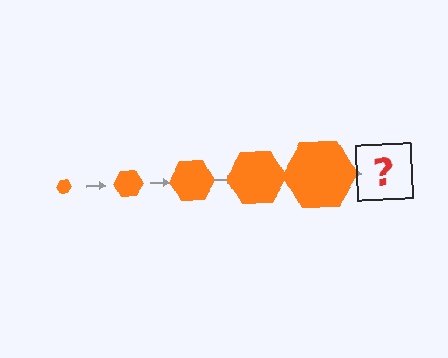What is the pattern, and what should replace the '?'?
The pattern is that the hexagon gets progressively larger each step. The '?' should be an orange hexagon, larger than the previous one.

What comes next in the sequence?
The next element should be an orange hexagon, larger than the previous one.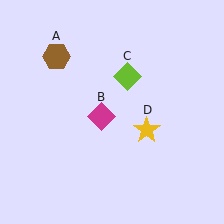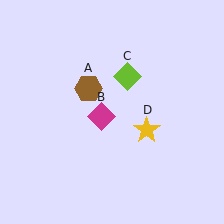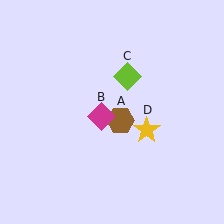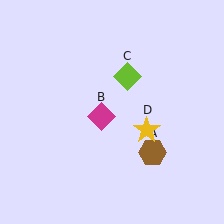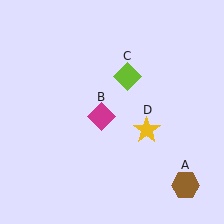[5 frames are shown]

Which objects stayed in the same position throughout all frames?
Magenta diamond (object B) and lime diamond (object C) and yellow star (object D) remained stationary.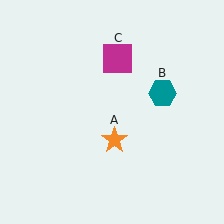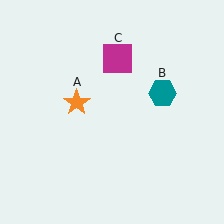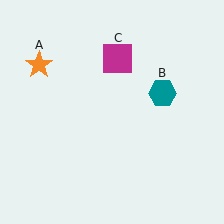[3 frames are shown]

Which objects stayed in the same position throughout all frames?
Teal hexagon (object B) and magenta square (object C) remained stationary.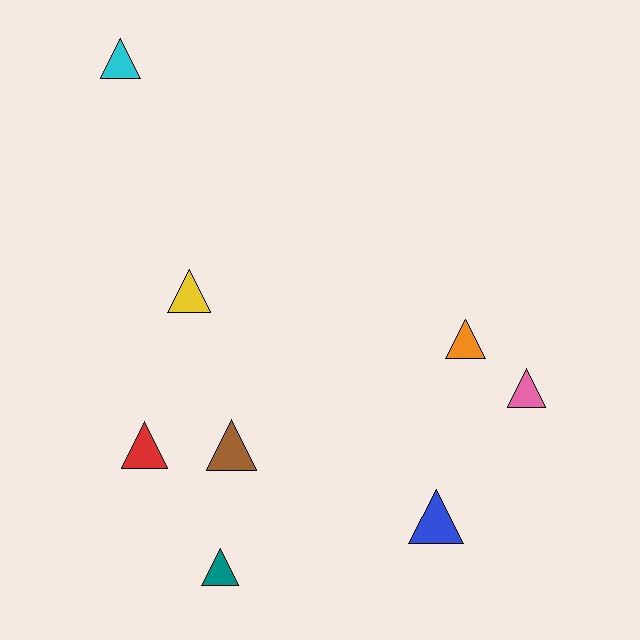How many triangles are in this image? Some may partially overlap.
There are 8 triangles.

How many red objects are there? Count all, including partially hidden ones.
There is 1 red object.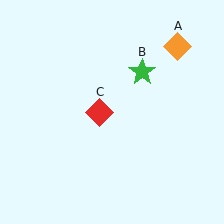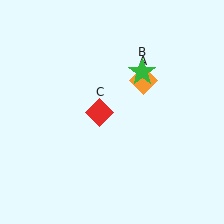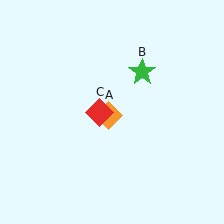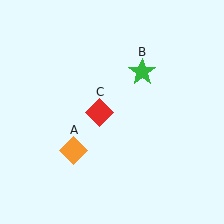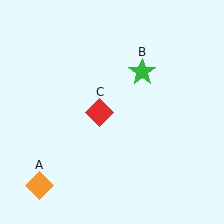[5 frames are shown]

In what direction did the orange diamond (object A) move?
The orange diamond (object A) moved down and to the left.